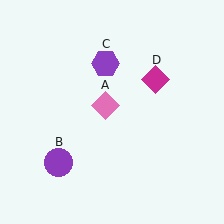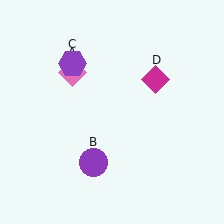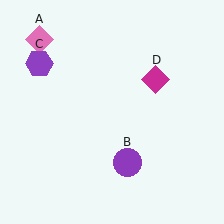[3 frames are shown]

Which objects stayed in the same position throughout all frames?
Magenta diamond (object D) remained stationary.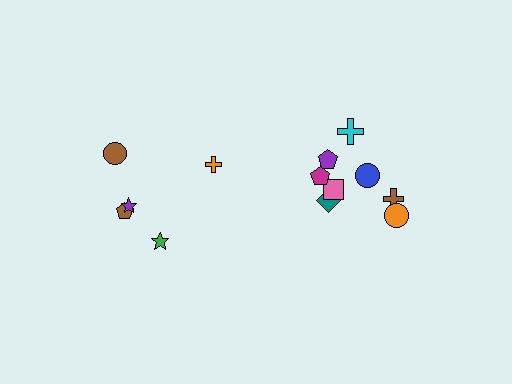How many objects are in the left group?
There are 5 objects.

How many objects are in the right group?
There are 8 objects.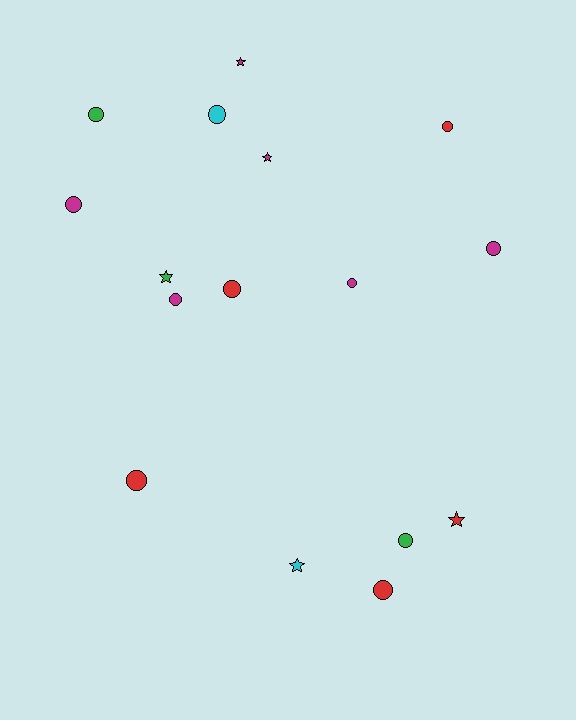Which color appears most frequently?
Magenta, with 6 objects.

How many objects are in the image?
There are 16 objects.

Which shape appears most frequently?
Circle, with 11 objects.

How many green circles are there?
There are 2 green circles.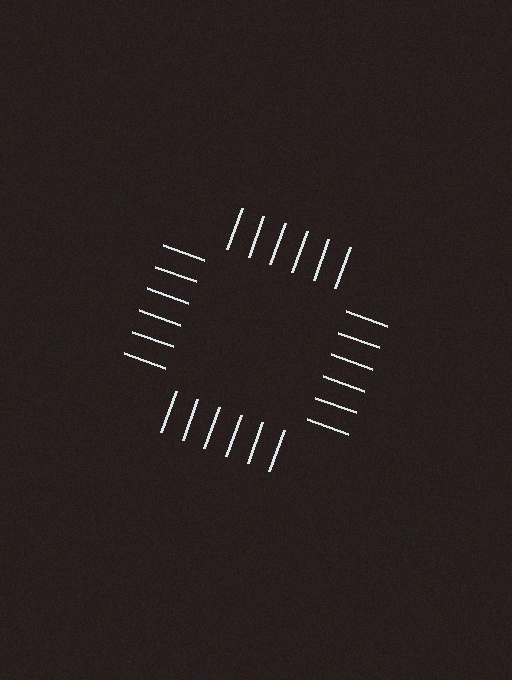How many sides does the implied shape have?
4 sides — the line-ends trace a square.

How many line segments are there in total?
24 — 6 along each of the 4 edges.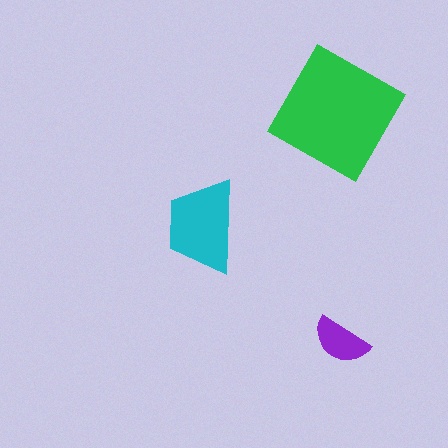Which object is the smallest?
The purple semicircle.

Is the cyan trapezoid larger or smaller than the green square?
Smaller.